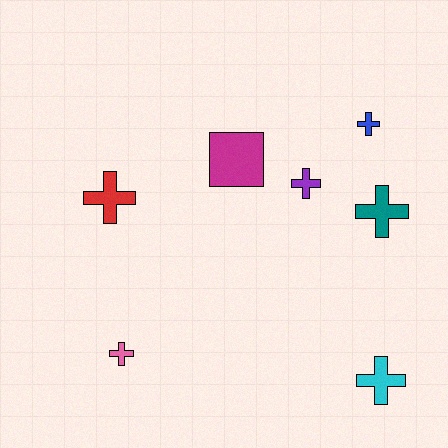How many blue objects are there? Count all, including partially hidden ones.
There is 1 blue object.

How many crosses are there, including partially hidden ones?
There are 6 crosses.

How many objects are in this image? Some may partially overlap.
There are 7 objects.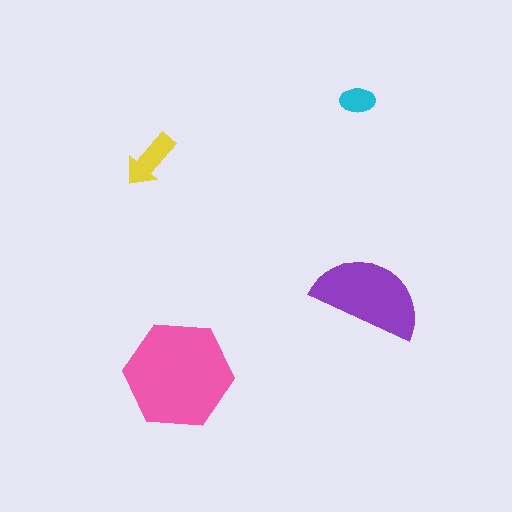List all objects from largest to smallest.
The pink hexagon, the purple semicircle, the yellow arrow, the cyan ellipse.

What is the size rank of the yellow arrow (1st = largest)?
3rd.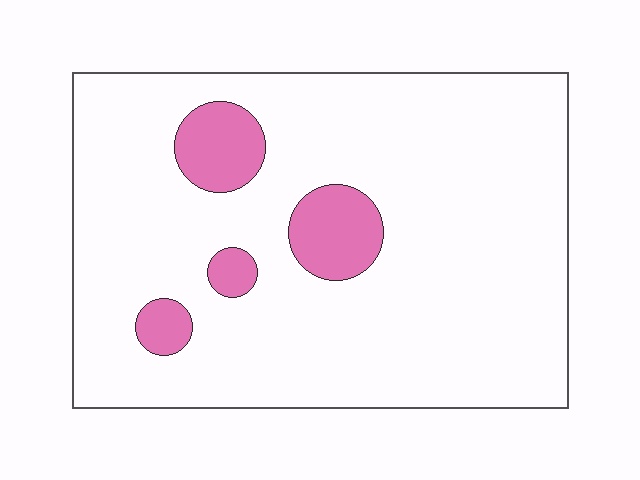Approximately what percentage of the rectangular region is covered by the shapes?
Approximately 10%.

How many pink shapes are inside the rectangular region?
4.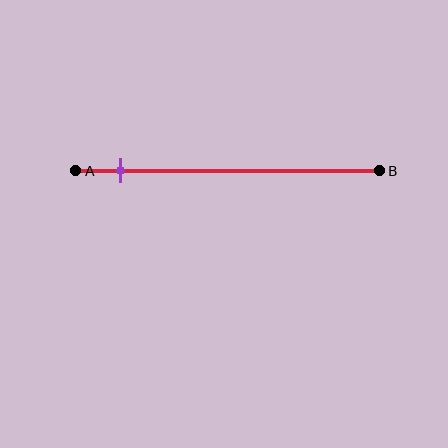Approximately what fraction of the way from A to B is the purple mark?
The purple mark is approximately 15% of the way from A to B.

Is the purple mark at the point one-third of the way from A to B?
No, the mark is at about 15% from A, not at the 33% one-third point.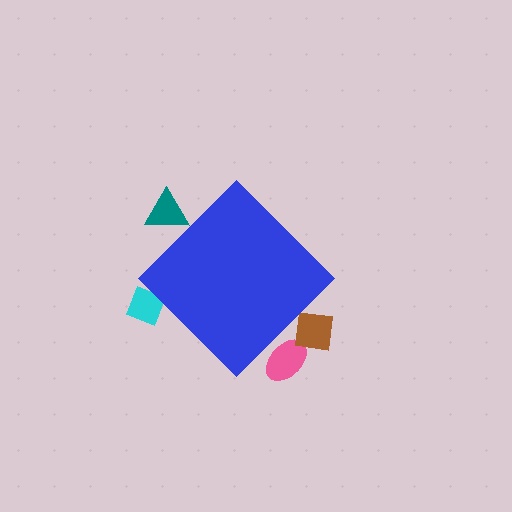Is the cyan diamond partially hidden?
Yes, the cyan diamond is partially hidden behind the blue diamond.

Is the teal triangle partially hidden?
Yes, the teal triangle is partially hidden behind the blue diamond.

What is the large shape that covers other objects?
A blue diamond.